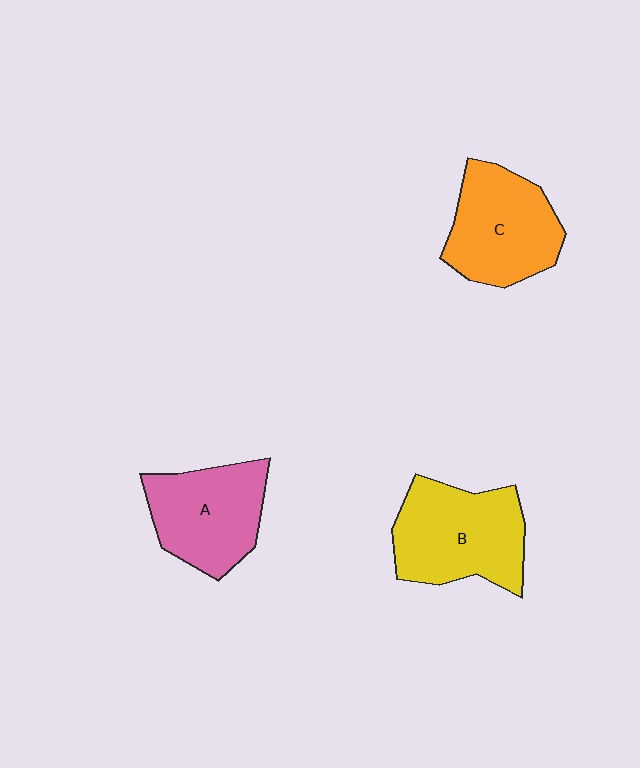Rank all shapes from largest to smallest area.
From largest to smallest: B (yellow), C (orange), A (pink).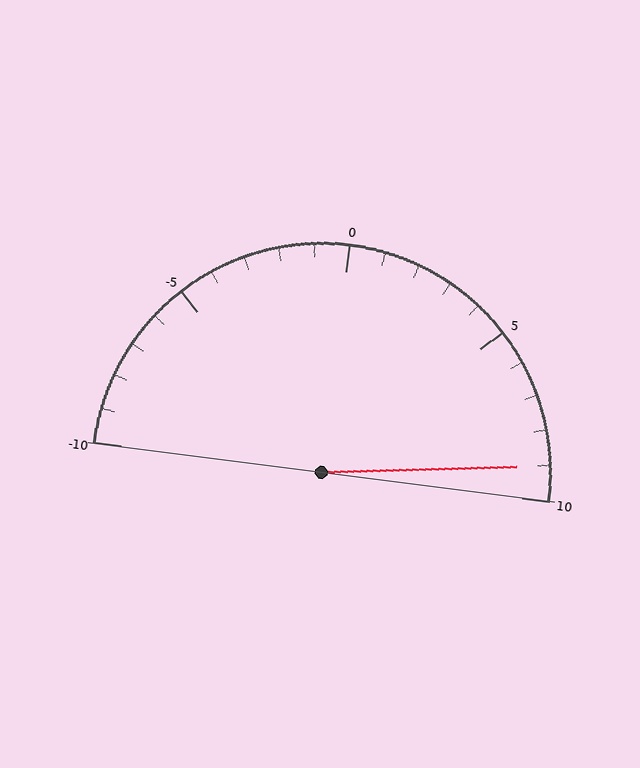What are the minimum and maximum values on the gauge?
The gauge ranges from -10 to 10.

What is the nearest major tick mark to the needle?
The nearest major tick mark is 10.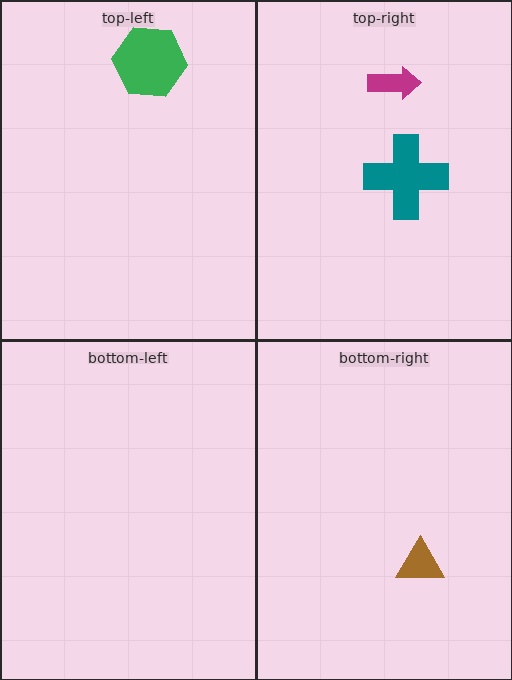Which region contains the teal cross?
The top-right region.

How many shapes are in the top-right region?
2.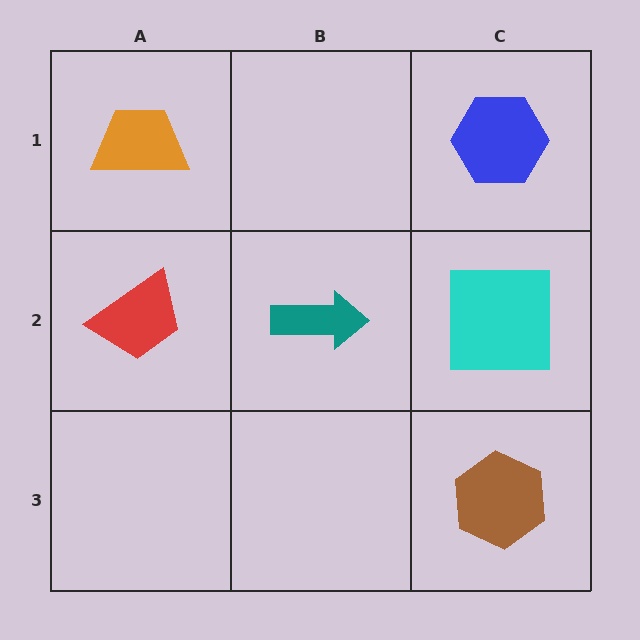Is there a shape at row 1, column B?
No, that cell is empty.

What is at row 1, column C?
A blue hexagon.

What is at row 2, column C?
A cyan square.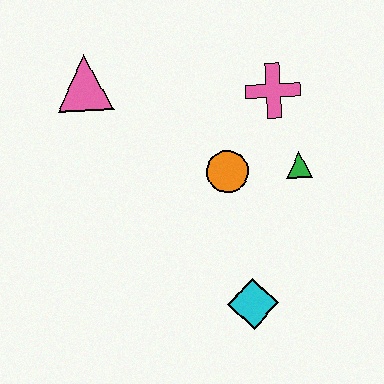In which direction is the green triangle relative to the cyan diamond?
The green triangle is above the cyan diamond.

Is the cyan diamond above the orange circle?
No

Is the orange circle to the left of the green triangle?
Yes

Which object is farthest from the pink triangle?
The cyan diamond is farthest from the pink triangle.